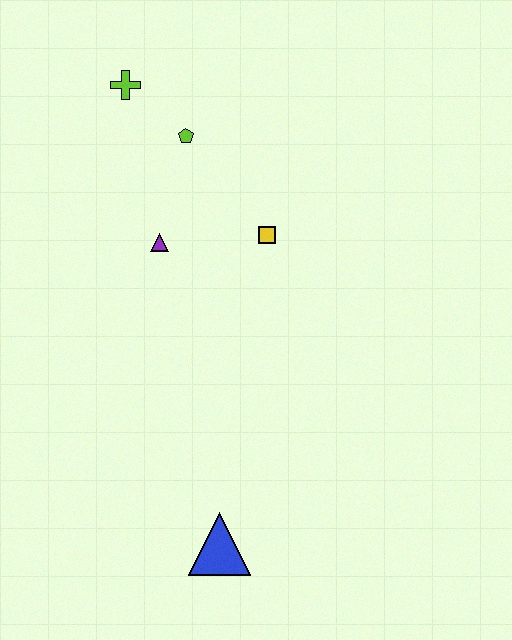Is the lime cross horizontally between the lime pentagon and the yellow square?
No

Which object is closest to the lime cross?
The lime pentagon is closest to the lime cross.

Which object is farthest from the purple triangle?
The blue triangle is farthest from the purple triangle.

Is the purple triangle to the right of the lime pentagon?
No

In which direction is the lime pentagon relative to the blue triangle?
The lime pentagon is above the blue triangle.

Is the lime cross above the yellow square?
Yes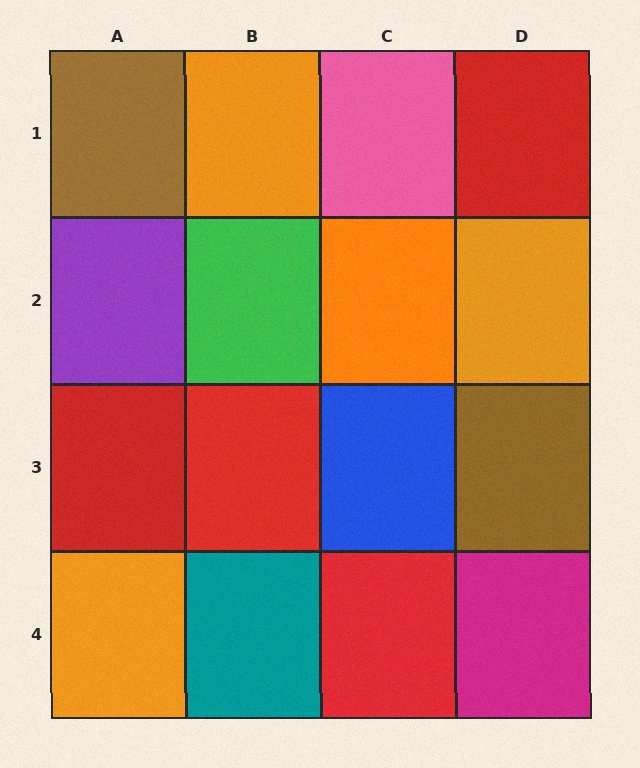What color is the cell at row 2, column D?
Orange.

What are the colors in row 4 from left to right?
Orange, teal, red, magenta.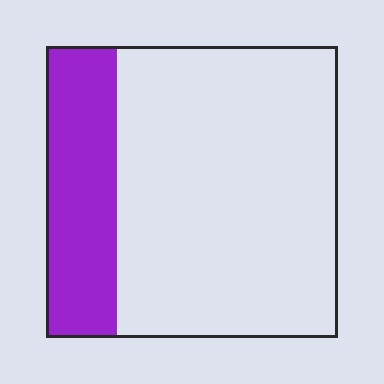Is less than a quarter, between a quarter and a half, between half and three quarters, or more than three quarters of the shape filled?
Less than a quarter.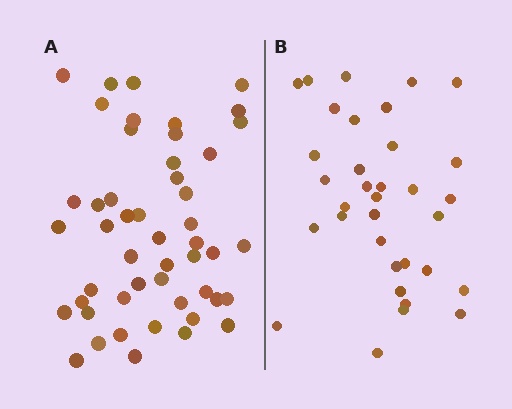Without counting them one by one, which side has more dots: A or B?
Region A (the left region) has more dots.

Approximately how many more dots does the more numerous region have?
Region A has approximately 15 more dots than region B.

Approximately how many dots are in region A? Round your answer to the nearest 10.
About 50 dots. (The exact count is 49, which rounds to 50.)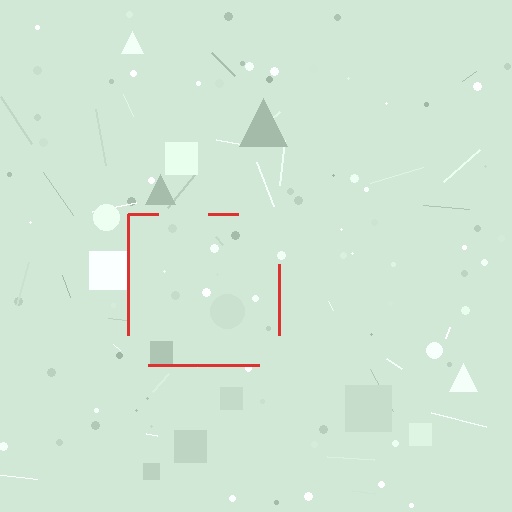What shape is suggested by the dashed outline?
The dashed outline suggests a square.